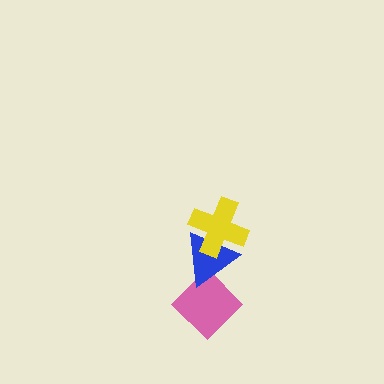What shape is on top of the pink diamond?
The blue triangle is on top of the pink diamond.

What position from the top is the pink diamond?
The pink diamond is 3rd from the top.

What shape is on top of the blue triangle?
The yellow cross is on top of the blue triangle.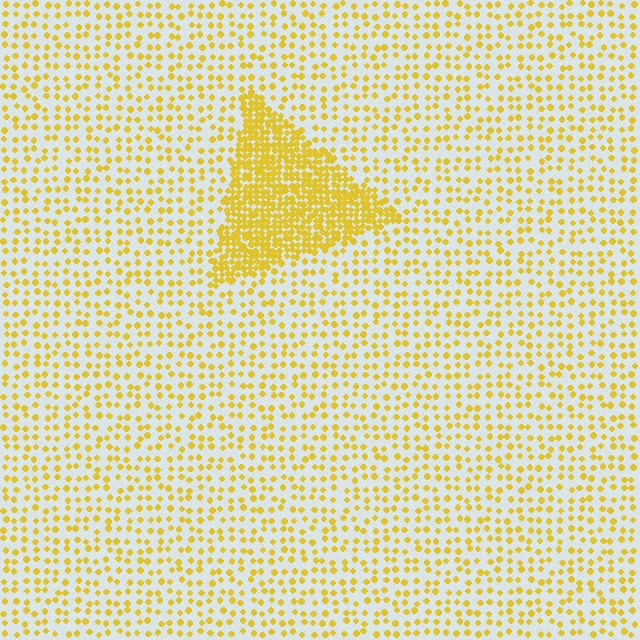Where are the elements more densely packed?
The elements are more densely packed inside the triangle boundary.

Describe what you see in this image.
The image contains small yellow elements arranged at two different densities. A triangle-shaped region is visible where the elements are more densely packed than the surrounding area.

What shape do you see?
I see a triangle.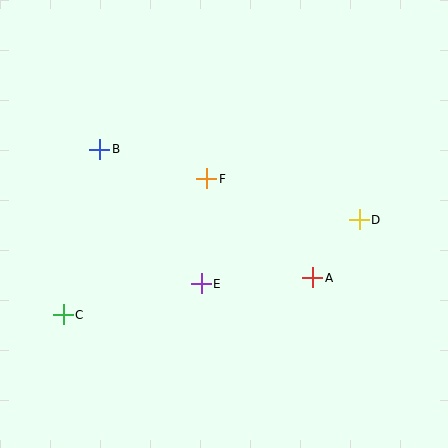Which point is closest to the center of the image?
Point F at (207, 179) is closest to the center.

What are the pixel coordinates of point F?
Point F is at (207, 179).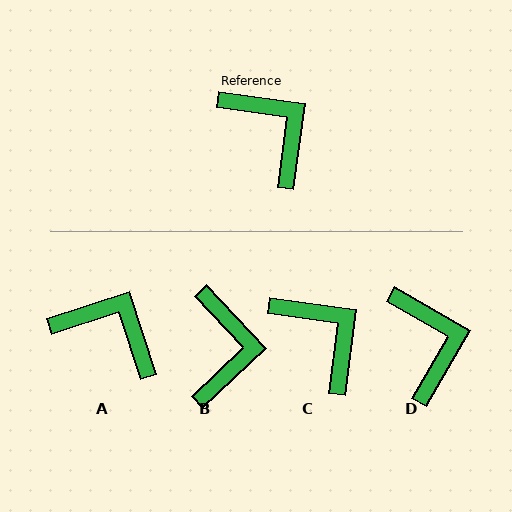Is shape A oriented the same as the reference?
No, it is off by about 26 degrees.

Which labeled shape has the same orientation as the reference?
C.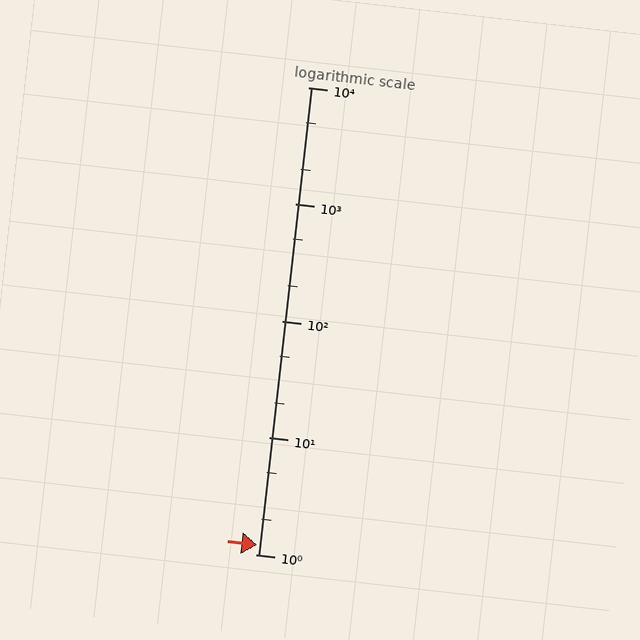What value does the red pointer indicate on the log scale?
The pointer indicates approximately 1.2.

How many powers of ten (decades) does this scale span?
The scale spans 4 decades, from 1 to 10000.